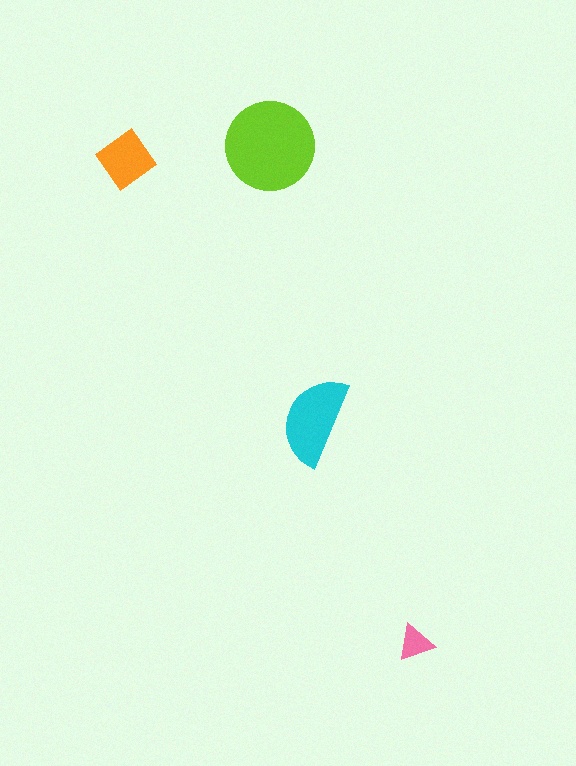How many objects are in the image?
There are 4 objects in the image.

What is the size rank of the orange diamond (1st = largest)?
3rd.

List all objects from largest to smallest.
The lime circle, the cyan semicircle, the orange diamond, the pink triangle.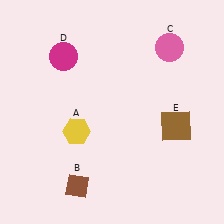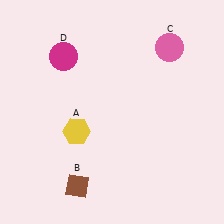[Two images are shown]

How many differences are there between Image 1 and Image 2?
There is 1 difference between the two images.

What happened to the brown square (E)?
The brown square (E) was removed in Image 2. It was in the bottom-right area of Image 1.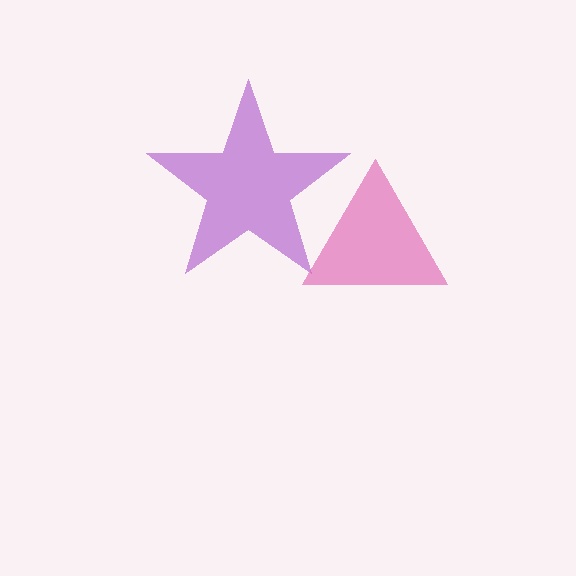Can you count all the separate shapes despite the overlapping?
Yes, there are 2 separate shapes.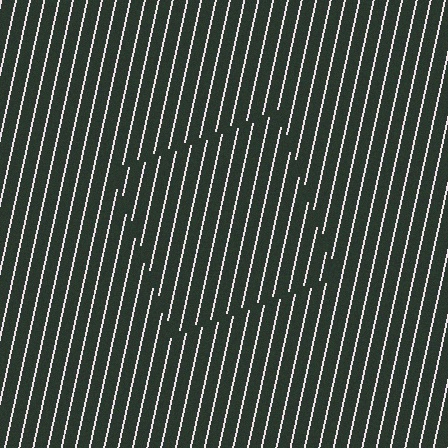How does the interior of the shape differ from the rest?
The interior of the shape contains the same grating, shifted by half a period — the contour is defined by the phase discontinuity where line-ends from the inner and outer gratings abut.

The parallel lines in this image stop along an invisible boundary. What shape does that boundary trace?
An illusory square. The interior of the shape contains the same grating, shifted by half a period — the contour is defined by the phase discontinuity where line-ends from the inner and outer gratings abut.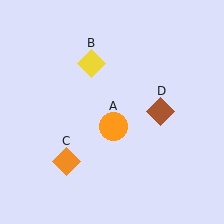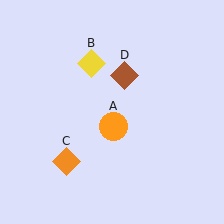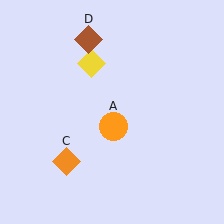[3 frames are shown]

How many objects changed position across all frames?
1 object changed position: brown diamond (object D).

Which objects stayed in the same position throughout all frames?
Orange circle (object A) and yellow diamond (object B) and orange diamond (object C) remained stationary.